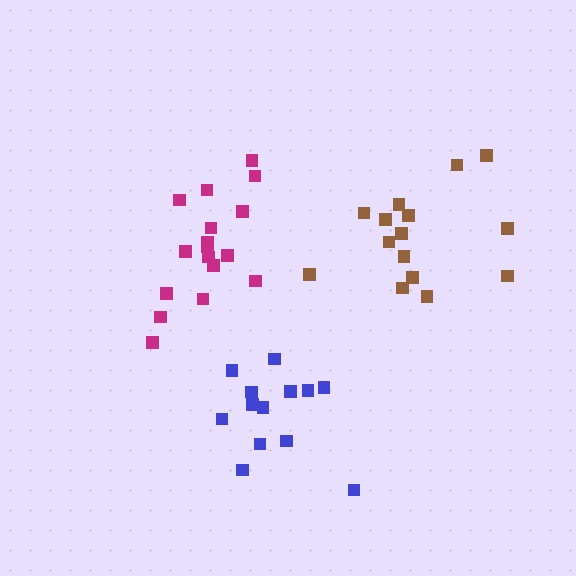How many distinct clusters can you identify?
There are 3 distinct clusters.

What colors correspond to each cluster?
The clusters are colored: blue, magenta, brown.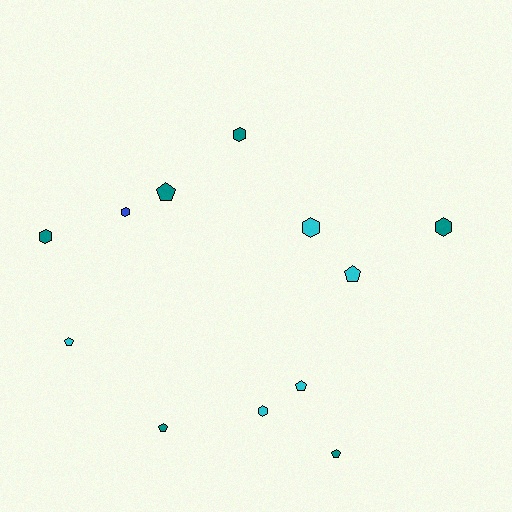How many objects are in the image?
There are 12 objects.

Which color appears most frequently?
Teal, with 6 objects.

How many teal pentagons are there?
There are 3 teal pentagons.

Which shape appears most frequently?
Hexagon, with 6 objects.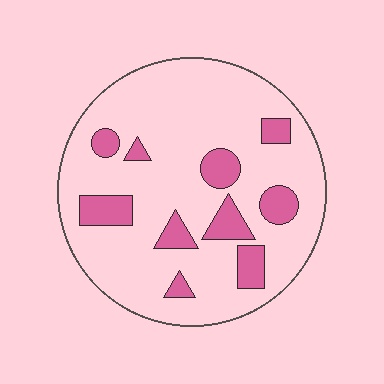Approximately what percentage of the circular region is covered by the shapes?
Approximately 20%.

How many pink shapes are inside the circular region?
10.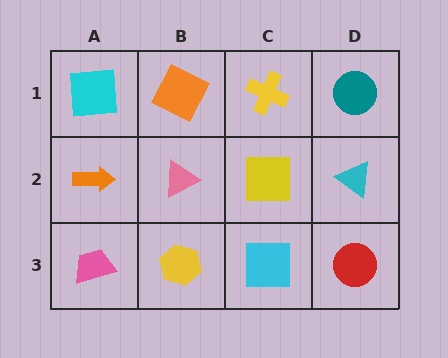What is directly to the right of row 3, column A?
A yellow hexagon.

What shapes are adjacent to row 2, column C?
A yellow cross (row 1, column C), a cyan square (row 3, column C), a pink triangle (row 2, column B), a cyan triangle (row 2, column D).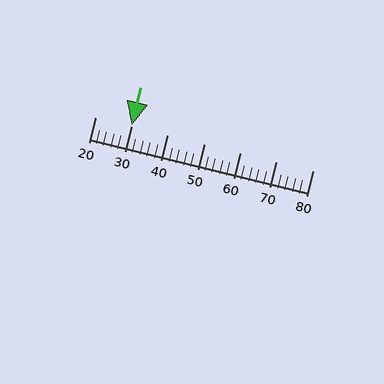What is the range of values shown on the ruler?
The ruler shows values from 20 to 80.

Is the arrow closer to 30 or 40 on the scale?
The arrow is closer to 30.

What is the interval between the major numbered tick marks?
The major tick marks are spaced 10 units apart.